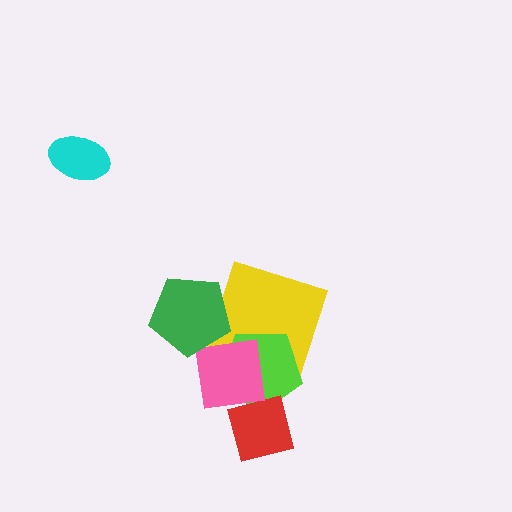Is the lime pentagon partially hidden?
Yes, it is partially covered by another shape.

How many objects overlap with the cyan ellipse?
0 objects overlap with the cyan ellipse.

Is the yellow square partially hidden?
Yes, it is partially covered by another shape.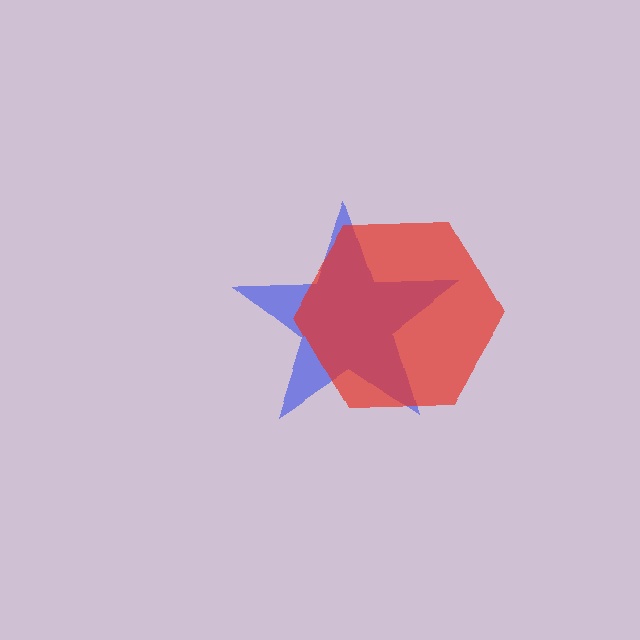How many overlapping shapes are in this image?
There are 2 overlapping shapes in the image.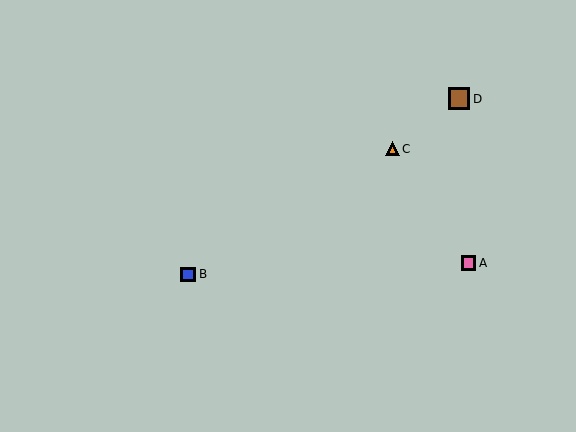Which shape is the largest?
The brown square (labeled D) is the largest.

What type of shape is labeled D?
Shape D is a brown square.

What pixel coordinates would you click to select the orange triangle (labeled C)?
Click at (392, 149) to select the orange triangle C.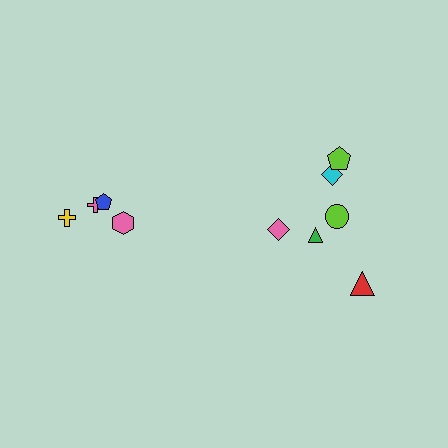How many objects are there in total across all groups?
There are 10 objects.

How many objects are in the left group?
There are 4 objects.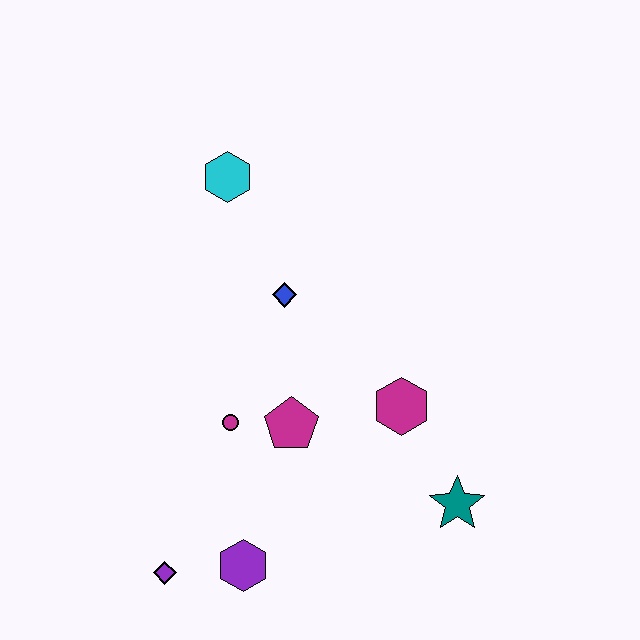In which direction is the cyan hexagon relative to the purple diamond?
The cyan hexagon is above the purple diamond.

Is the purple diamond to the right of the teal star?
No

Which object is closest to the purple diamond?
The purple hexagon is closest to the purple diamond.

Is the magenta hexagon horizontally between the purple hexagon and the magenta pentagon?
No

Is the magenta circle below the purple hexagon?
No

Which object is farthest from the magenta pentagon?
The cyan hexagon is farthest from the magenta pentagon.